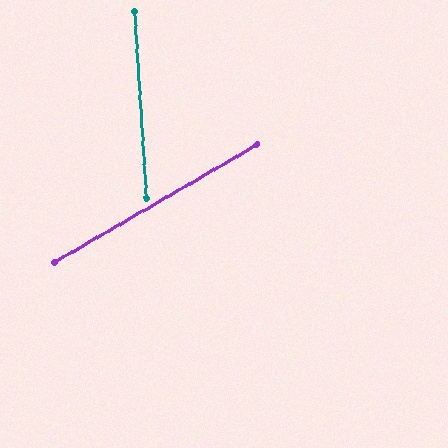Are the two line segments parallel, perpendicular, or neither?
Neither parallel nor perpendicular — they differ by about 64°.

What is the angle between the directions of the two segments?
Approximately 64 degrees.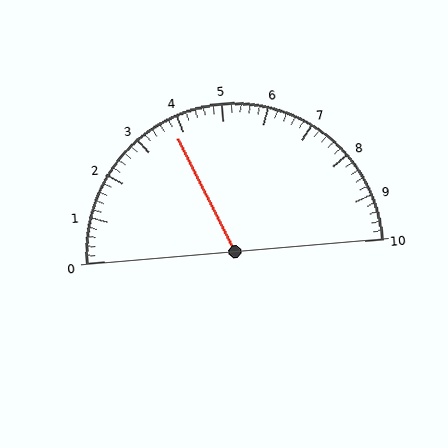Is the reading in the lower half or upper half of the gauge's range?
The reading is in the lower half of the range (0 to 10).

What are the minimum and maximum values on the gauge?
The gauge ranges from 0 to 10.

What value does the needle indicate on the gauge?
The needle indicates approximately 3.8.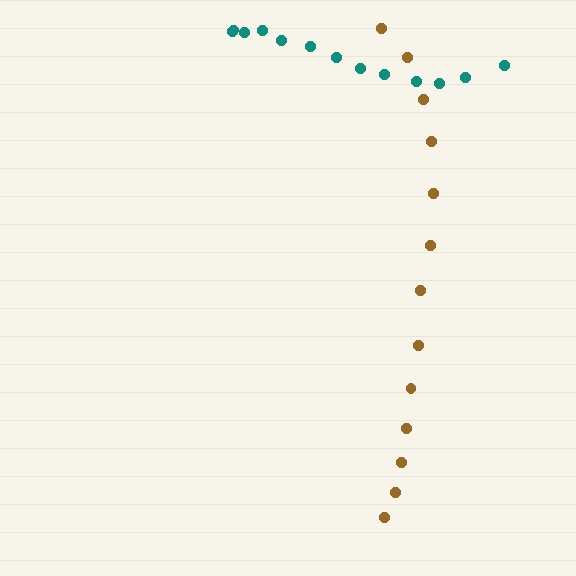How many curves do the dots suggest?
There are 2 distinct paths.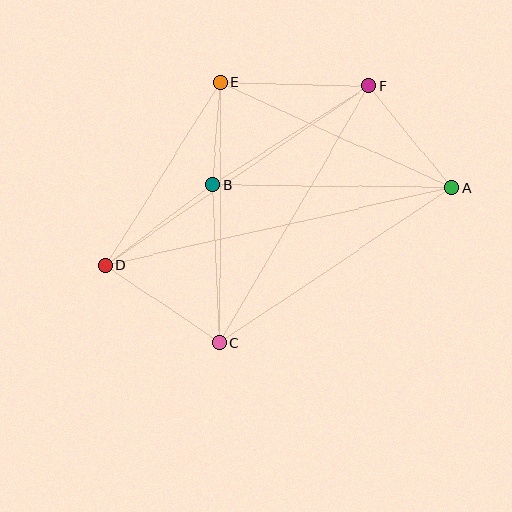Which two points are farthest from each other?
Points A and D are farthest from each other.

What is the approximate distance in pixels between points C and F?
The distance between C and F is approximately 297 pixels.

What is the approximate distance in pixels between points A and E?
The distance between A and E is approximately 254 pixels.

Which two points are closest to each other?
Points B and E are closest to each other.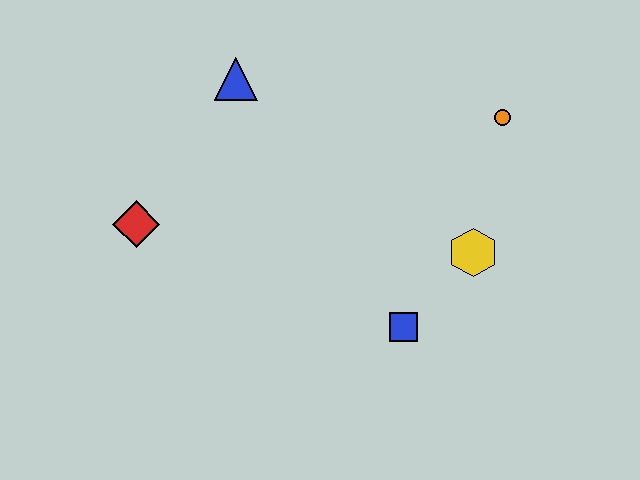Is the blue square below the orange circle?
Yes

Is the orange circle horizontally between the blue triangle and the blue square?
No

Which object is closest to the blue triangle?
The red diamond is closest to the blue triangle.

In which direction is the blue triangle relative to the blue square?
The blue triangle is above the blue square.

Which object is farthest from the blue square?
The blue triangle is farthest from the blue square.